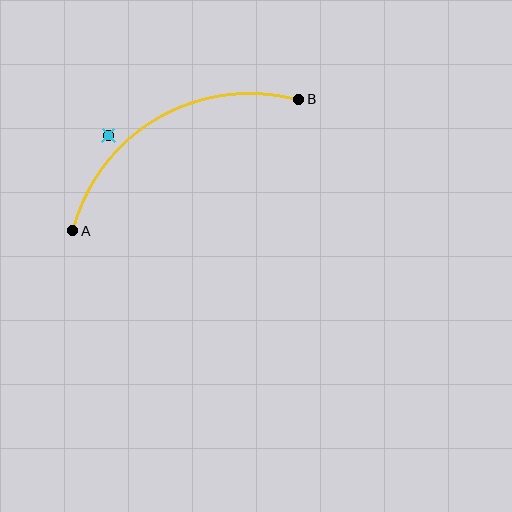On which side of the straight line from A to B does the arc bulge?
The arc bulges above the straight line connecting A and B.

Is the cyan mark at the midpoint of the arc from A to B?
No — the cyan mark does not lie on the arc at all. It sits slightly outside the curve.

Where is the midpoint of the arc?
The arc midpoint is the point on the curve farthest from the straight line joining A and B. It sits above that line.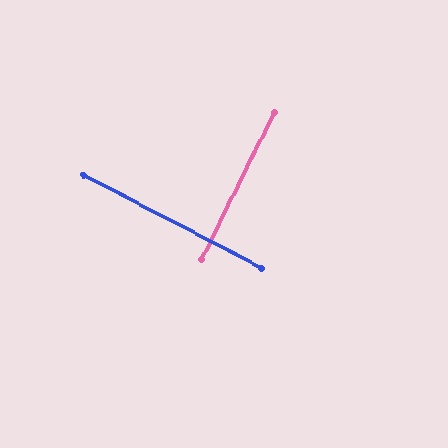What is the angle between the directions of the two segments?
Approximately 89 degrees.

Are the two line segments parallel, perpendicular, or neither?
Perpendicular — they meet at approximately 89°.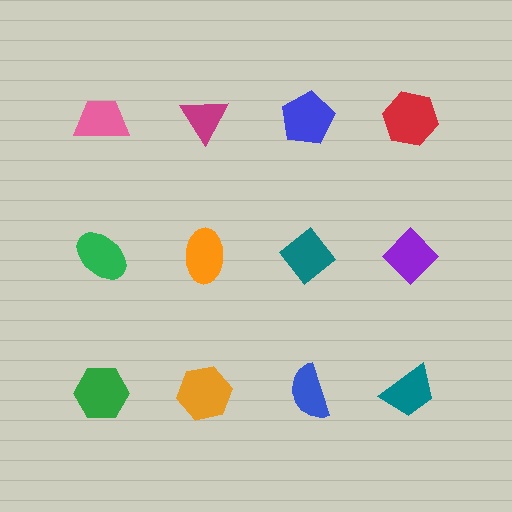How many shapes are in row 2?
4 shapes.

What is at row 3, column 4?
A teal trapezoid.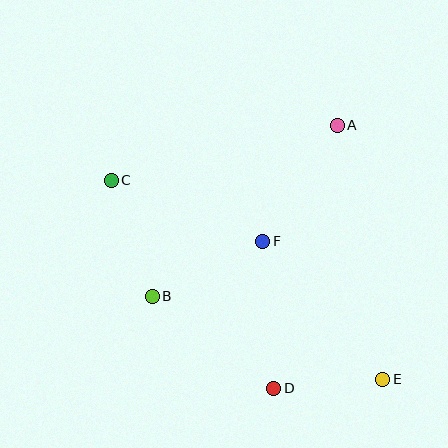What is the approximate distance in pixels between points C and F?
The distance between C and F is approximately 163 pixels.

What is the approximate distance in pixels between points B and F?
The distance between B and F is approximately 123 pixels.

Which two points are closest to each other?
Points D and E are closest to each other.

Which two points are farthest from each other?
Points C and E are farthest from each other.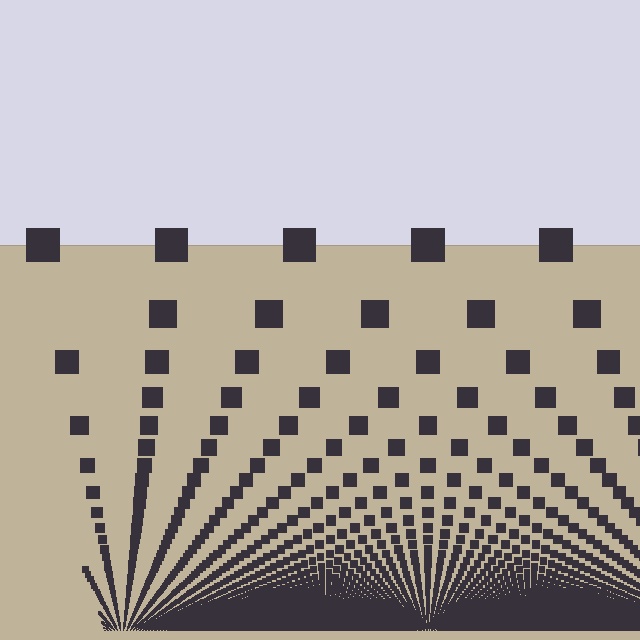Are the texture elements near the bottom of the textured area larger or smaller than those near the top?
Smaller. The gradient is inverted — elements near the bottom are smaller and denser.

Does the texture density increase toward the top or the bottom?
Density increases toward the bottom.